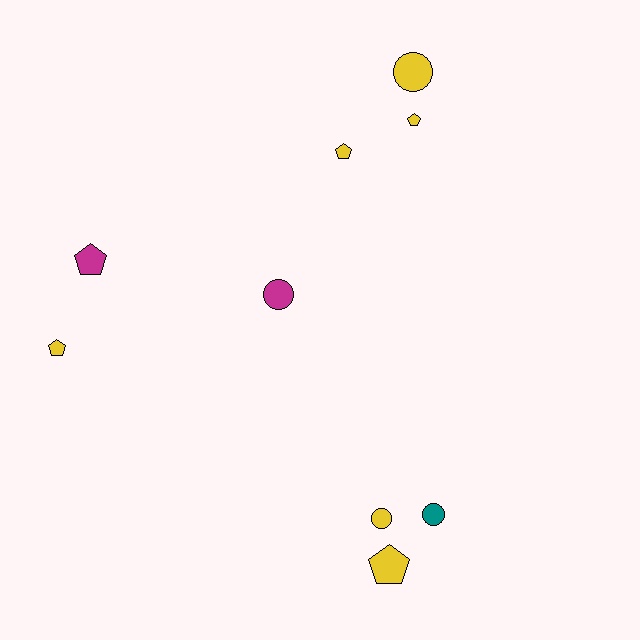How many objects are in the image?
There are 9 objects.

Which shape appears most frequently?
Pentagon, with 5 objects.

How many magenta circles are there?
There is 1 magenta circle.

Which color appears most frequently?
Yellow, with 6 objects.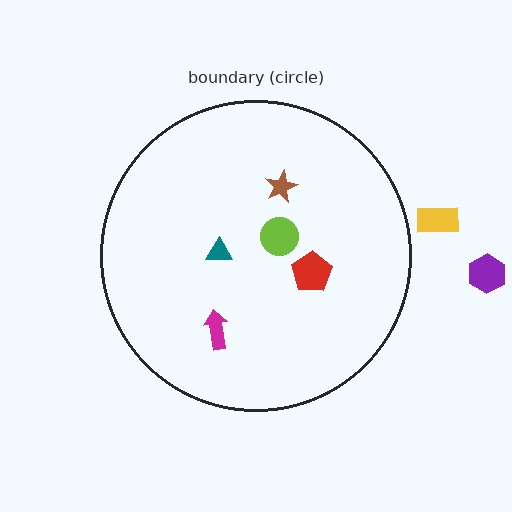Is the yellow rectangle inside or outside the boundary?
Outside.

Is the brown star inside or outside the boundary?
Inside.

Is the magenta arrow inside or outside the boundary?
Inside.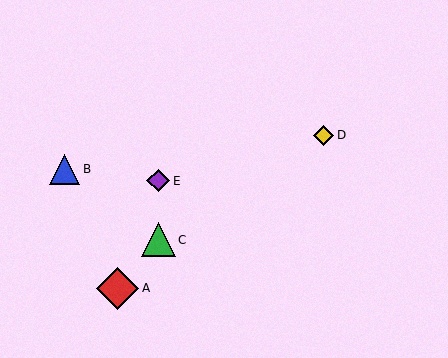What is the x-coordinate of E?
Object E is at x≈158.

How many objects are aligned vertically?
2 objects (C, E) are aligned vertically.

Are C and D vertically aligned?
No, C is at x≈158 and D is at x≈323.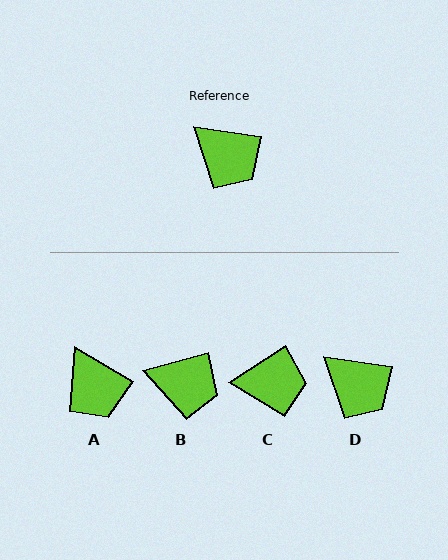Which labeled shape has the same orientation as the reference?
D.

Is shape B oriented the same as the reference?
No, it is off by about 24 degrees.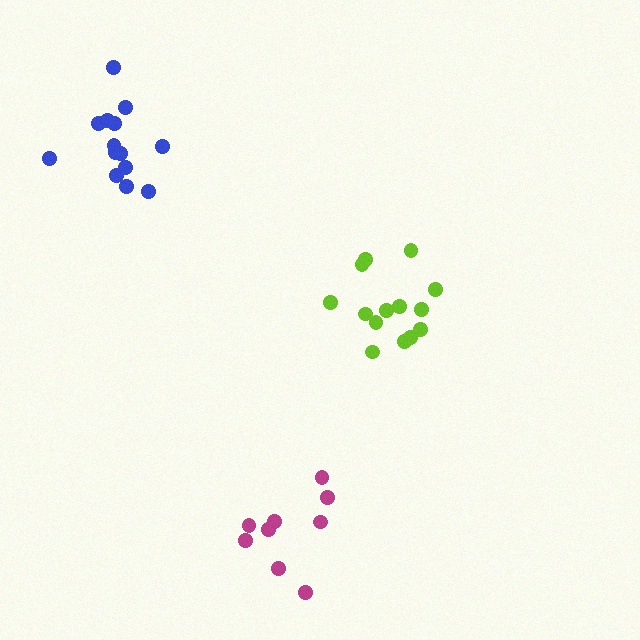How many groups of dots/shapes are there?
There are 3 groups.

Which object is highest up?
The blue cluster is topmost.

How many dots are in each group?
Group 1: 14 dots, Group 2: 14 dots, Group 3: 9 dots (37 total).